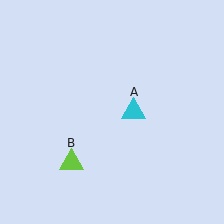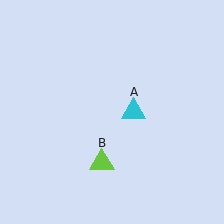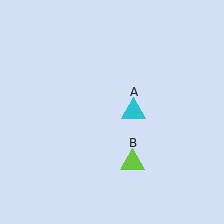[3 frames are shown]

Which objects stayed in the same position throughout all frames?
Cyan triangle (object A) remained stationary.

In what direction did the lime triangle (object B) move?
The lime triangle (object B) moved right.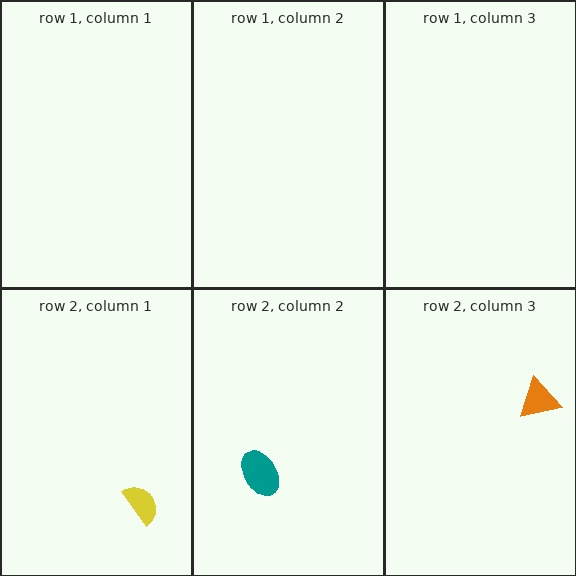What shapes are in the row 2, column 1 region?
The yellow semicircle.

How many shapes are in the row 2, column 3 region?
1.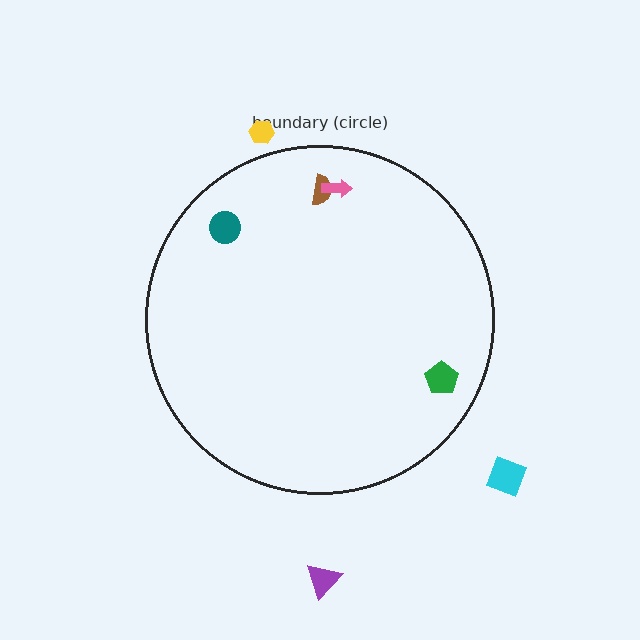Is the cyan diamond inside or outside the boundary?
Outside.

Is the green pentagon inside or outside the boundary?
Inside.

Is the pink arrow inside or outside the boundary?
Inside.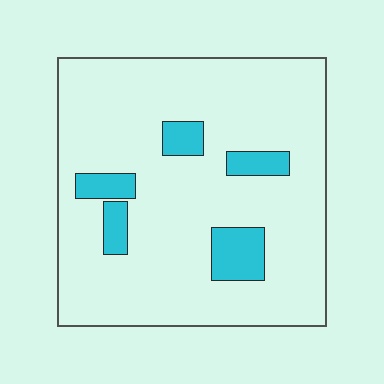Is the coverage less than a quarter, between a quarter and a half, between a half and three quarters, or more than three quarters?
Less than a quarter.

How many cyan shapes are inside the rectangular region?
5.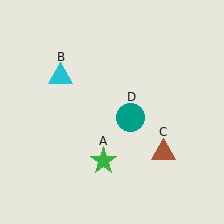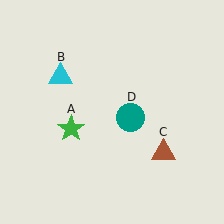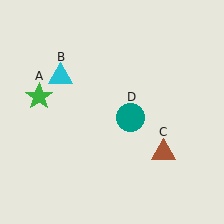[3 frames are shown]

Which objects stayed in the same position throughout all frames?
Cyan triangle (object B) and brown triangle (object C) and teal circle (object D) remained stationary.